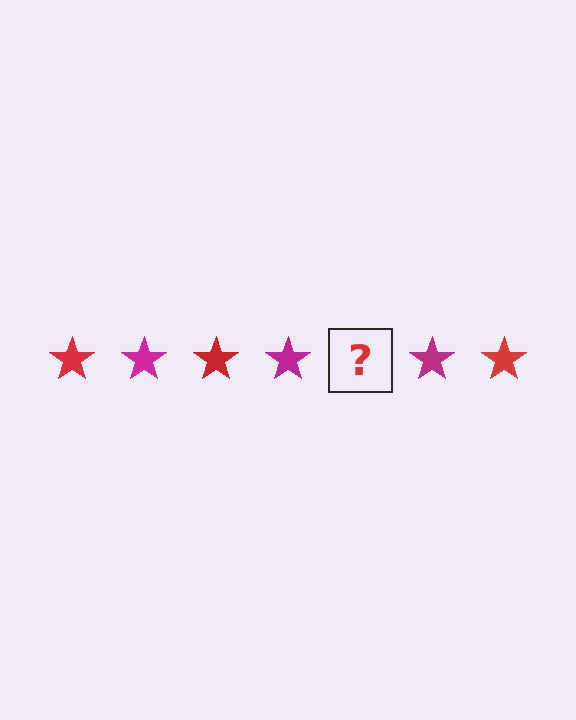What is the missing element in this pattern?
The missing element is a red star.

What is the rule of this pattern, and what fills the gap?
The rule is that the pattern cycles through red, magenta stars. The gap should be filled with a red star.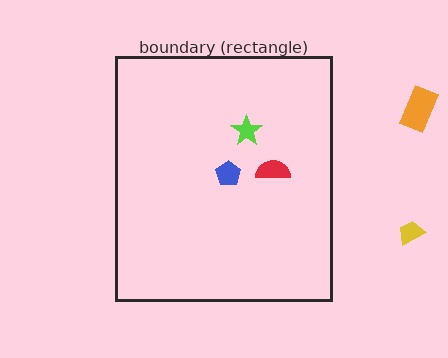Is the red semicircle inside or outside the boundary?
Inside.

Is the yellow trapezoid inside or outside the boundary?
Outside.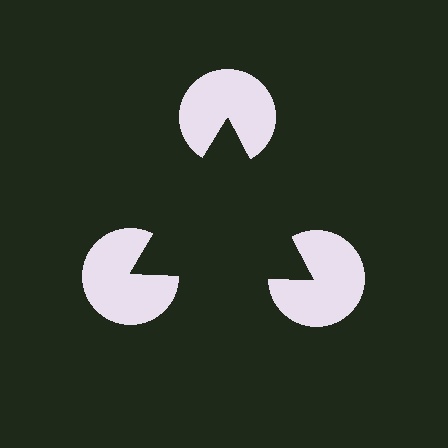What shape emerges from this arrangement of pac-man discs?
An illusory triangle — its edges are inferred from the aligned wedge cuts in the pac-man discs, not physically drawn.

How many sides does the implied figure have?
3 sides.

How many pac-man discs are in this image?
There are 3 — one at each vertex of the illusory triangle.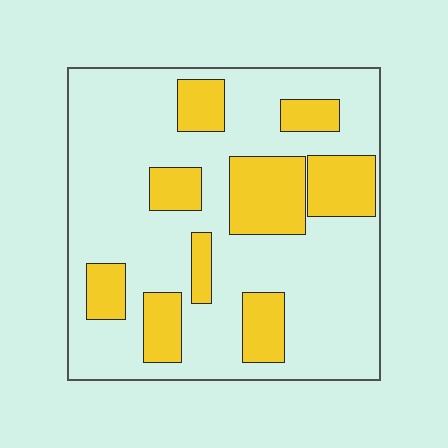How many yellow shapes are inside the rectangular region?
9.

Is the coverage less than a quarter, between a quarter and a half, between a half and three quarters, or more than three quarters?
Between a quarter and a half.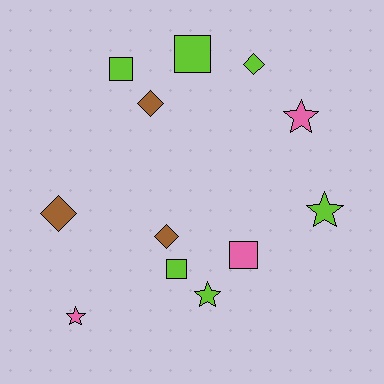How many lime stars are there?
There are 2 lime stars.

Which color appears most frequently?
Lime, with 6 objects.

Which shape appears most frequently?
Diamond, with 4 objects.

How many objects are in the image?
There are 12 objects.